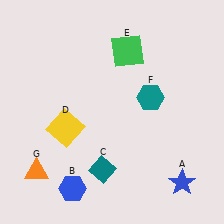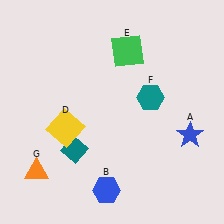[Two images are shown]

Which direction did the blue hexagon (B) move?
The blue hexagon (B) moved right.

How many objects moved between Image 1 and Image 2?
3 objects moved between the two images.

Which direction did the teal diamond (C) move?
The teal diamond (C) moved left.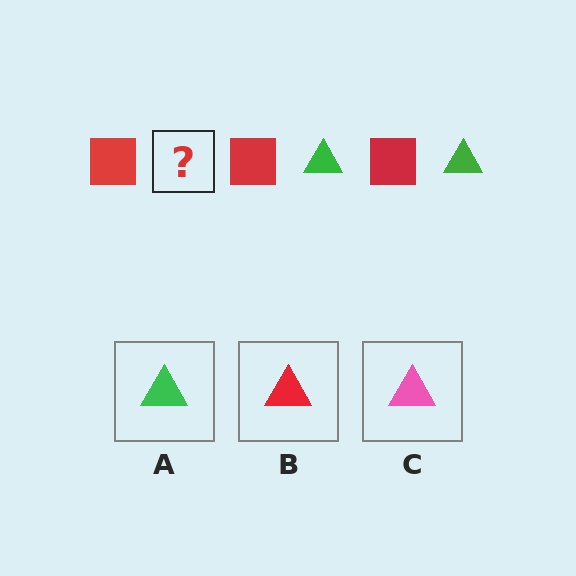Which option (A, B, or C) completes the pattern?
A.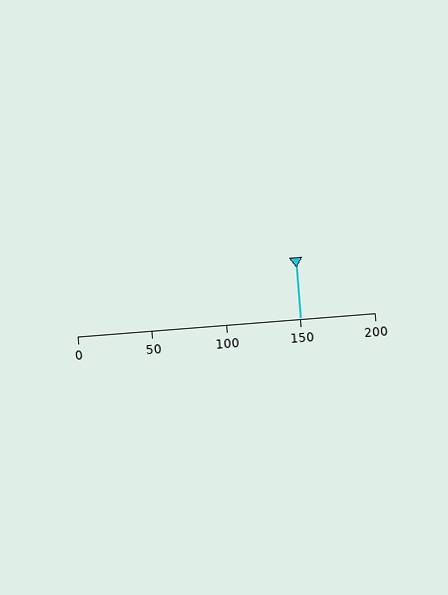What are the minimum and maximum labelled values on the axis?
The axis runs from 0 to 200.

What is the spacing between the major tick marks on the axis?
The major ticks are spaced 50 apart.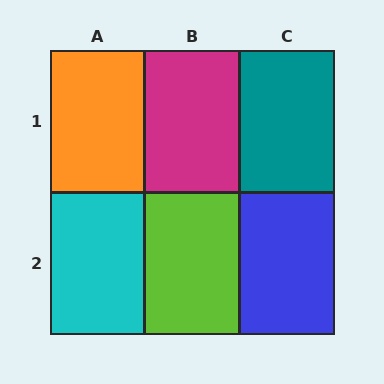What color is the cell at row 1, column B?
Magenta.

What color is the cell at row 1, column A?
Orange.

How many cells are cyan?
1 cell is cyan.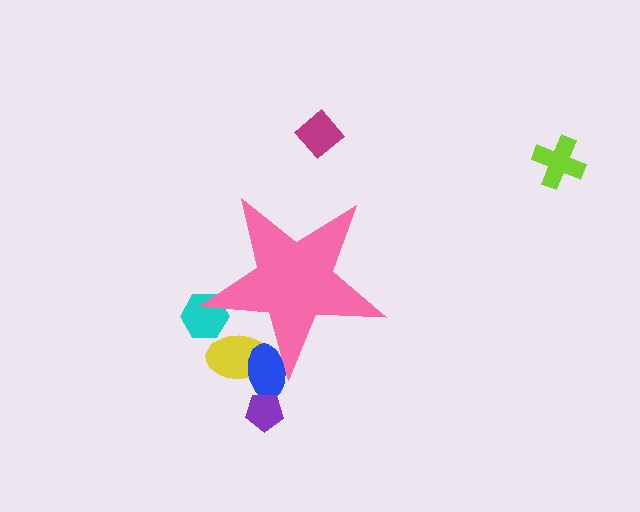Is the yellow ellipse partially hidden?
Yes, the yellow ellipse is partially hidden behind the pink star.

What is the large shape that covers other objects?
A pink star.